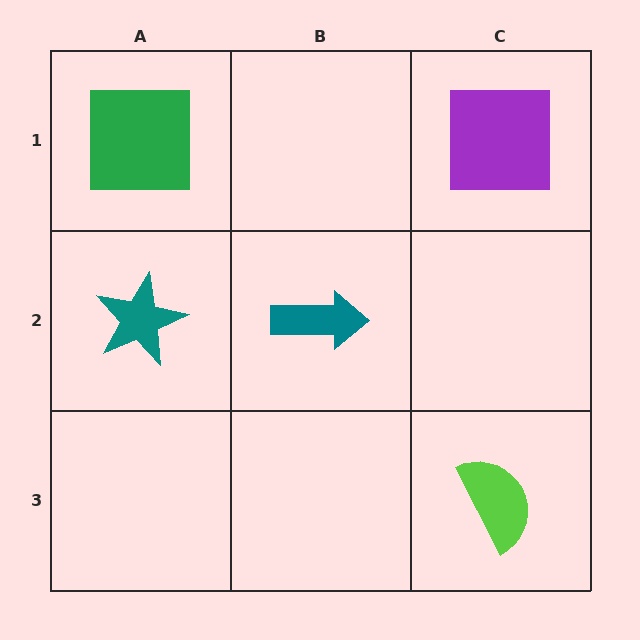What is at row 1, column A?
A green square.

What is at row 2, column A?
A teal star.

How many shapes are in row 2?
2 shapes.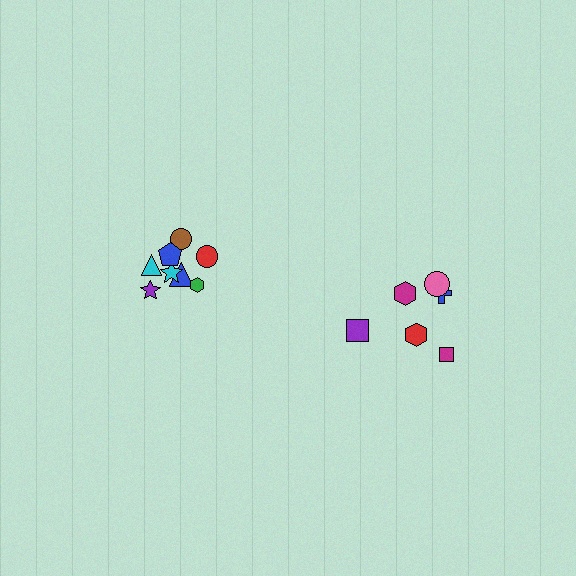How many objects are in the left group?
There are 8 objects.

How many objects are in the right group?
There are 6 objects.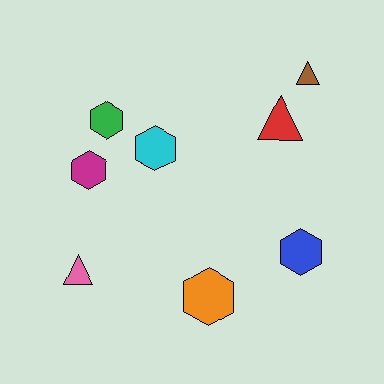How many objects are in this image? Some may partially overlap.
There are 8 objects.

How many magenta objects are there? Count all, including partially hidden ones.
There is 1 magenta object.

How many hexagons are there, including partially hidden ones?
There are 5 hexagons.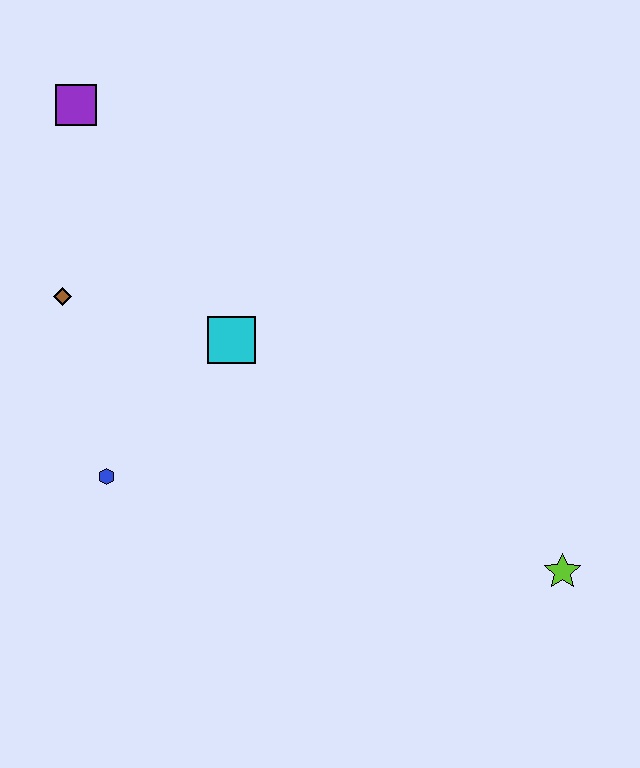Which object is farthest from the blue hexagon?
The lime star is farthest from the blue hexagon.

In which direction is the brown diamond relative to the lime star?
The brown diamond is to the left of the lime star.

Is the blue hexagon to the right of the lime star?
No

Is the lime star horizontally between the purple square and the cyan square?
No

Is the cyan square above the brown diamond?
No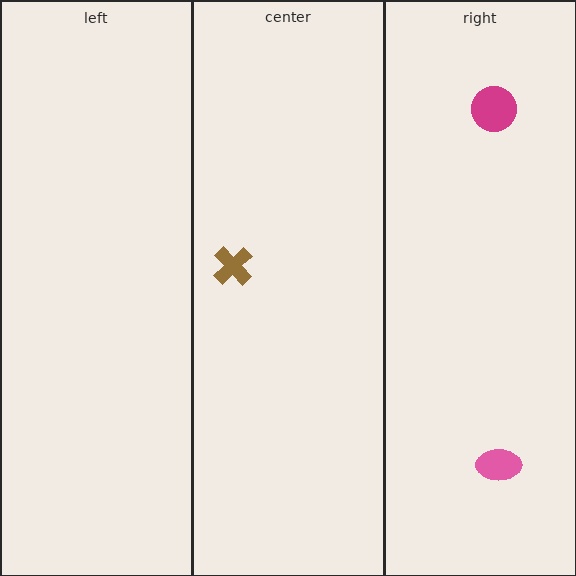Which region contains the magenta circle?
The right region.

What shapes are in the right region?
The pink ellipse, the magenta circle.